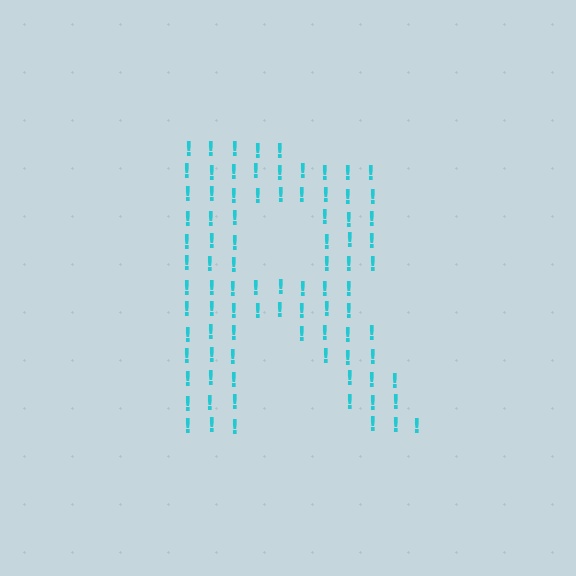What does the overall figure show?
The overall figure shows the letter R.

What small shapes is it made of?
It is made of small exclamation marks.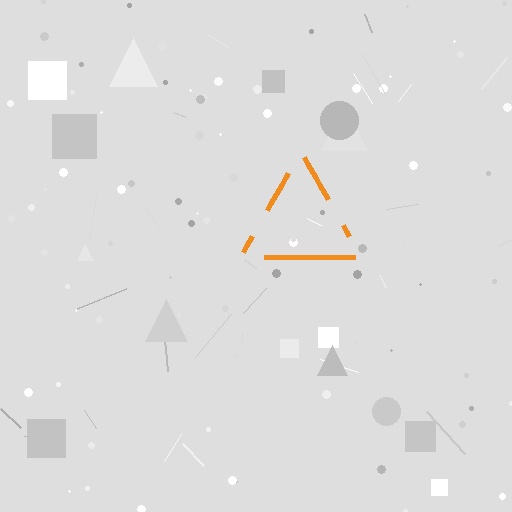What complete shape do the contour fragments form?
The contour fragments form a triangle.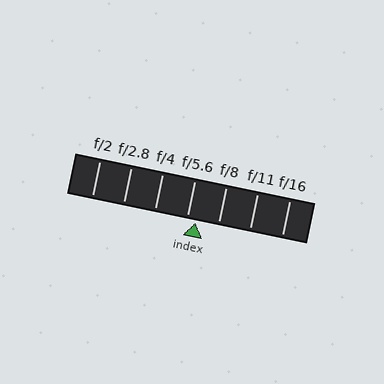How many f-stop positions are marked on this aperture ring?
There are 7 f-stop positions marked.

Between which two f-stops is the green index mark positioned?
The index mark is between f/5.6 and f/8.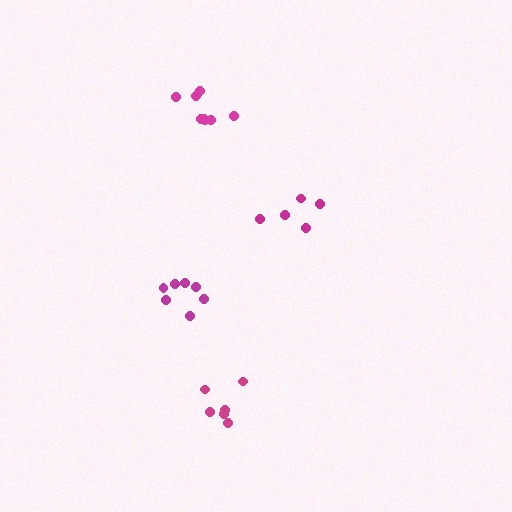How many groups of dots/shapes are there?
There are 4 groups.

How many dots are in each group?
Group 1: 5 dots, Group 2: 6 dots, Group 3: 8 dots, Group 4: 7 dots (26 total).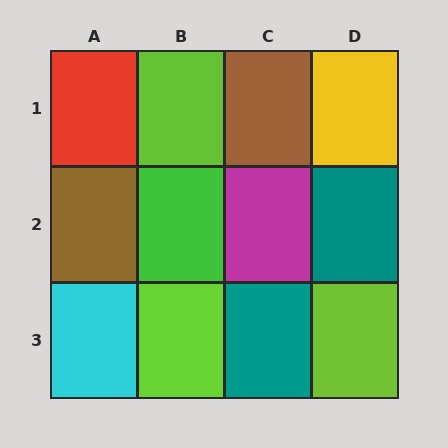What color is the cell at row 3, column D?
Lime.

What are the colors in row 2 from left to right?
Brown, green, magenta, teal.